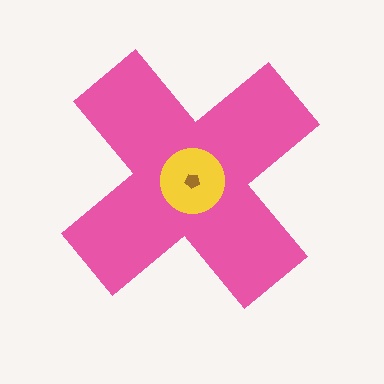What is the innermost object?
The brown pentagon.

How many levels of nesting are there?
3.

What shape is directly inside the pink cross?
The yellow circle.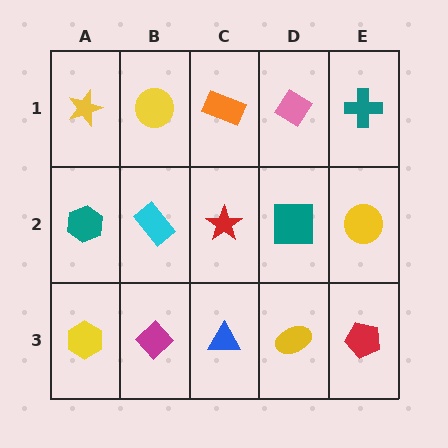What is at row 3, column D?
A yellow ellipse.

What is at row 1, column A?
A yellow star.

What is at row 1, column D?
A pink diamond.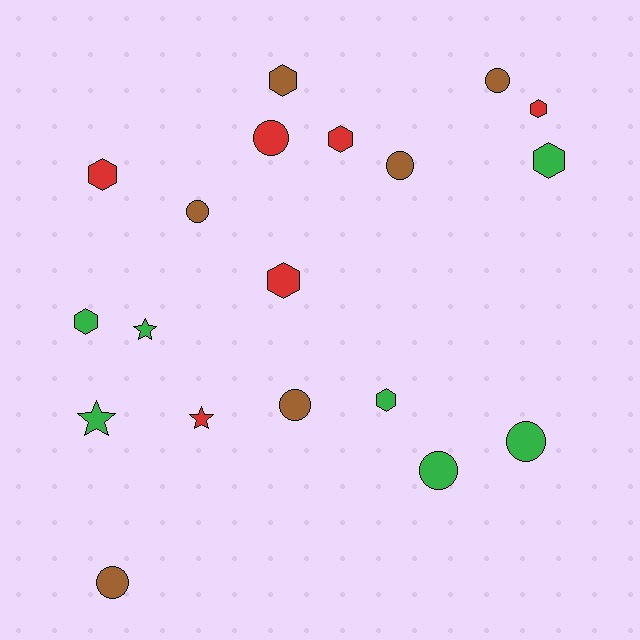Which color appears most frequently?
Green, with 7 objects.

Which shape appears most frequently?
Hexagon, with 8 objects.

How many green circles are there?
There are 2 green circles.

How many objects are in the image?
There are 19 objects.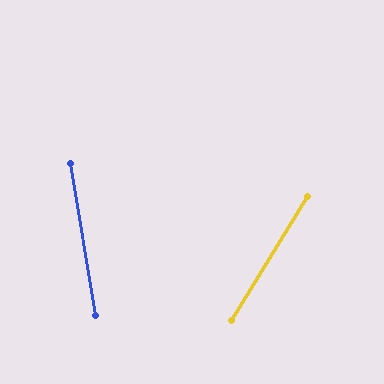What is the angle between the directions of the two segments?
Approximately 41 degrees.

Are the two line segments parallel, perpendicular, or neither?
Neither parallel nor perpendicular — they differ by about 41°.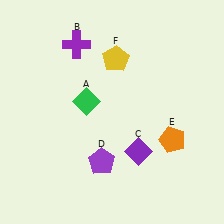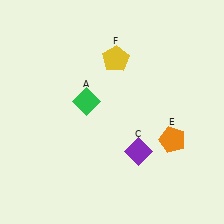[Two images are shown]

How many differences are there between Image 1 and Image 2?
There are 2 differences between the two images.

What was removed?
The purple pentagon (D), the purple cross (B) were removed in Image 2.